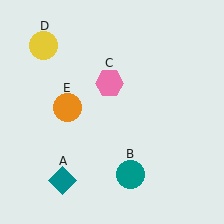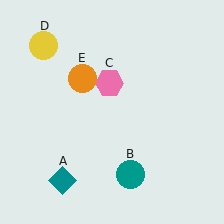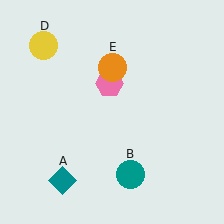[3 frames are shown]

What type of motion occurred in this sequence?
The orange circle (object E) rotated clockwise around the center of the scene.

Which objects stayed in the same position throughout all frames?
Teal diamond (object A) and teal circle (object B) and pink hexagon (object C) and yellow circle (object D) remained stationary.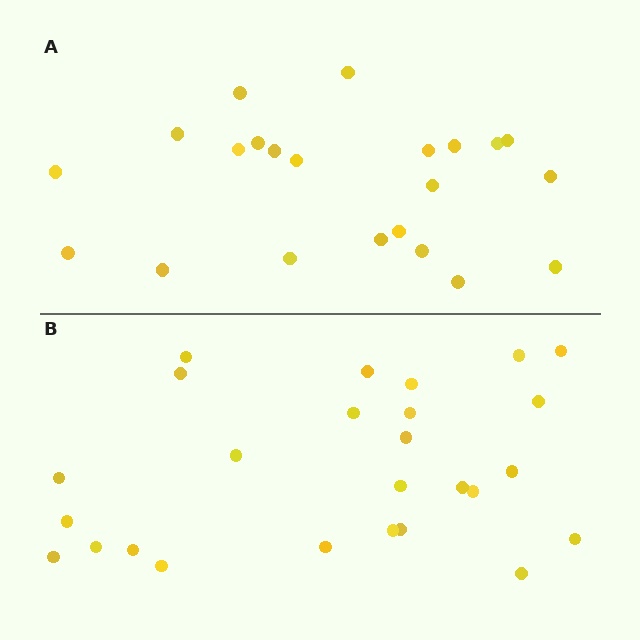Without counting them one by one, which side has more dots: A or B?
Region B (the bottom region) has more dots.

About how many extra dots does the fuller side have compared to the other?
Region B has about 4 more dots than region A.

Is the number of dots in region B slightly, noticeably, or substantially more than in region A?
Region B has only slightly more — the two regions are fairly close. The ratio is roughly 1.2 to 1.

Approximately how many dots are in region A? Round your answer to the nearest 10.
About 20 dots. (The exact count is 22, which rounds to 20.)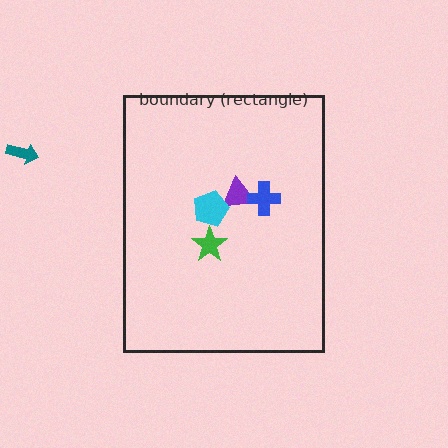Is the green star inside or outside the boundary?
Inside.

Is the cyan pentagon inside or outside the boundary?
Inside.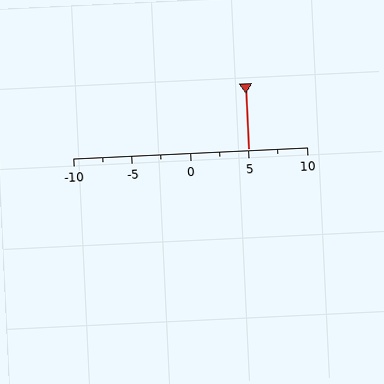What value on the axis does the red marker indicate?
The marker indicates approximately 5.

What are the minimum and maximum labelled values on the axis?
The axis runs from -10 to 10.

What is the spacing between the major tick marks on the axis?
The major ticks are spaced 5 apart.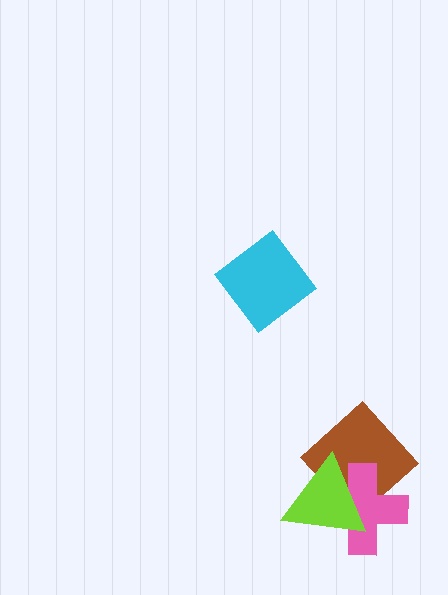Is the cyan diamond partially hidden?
No, no other shape covers it.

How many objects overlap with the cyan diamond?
0 objects overlap with the cyan diamond.